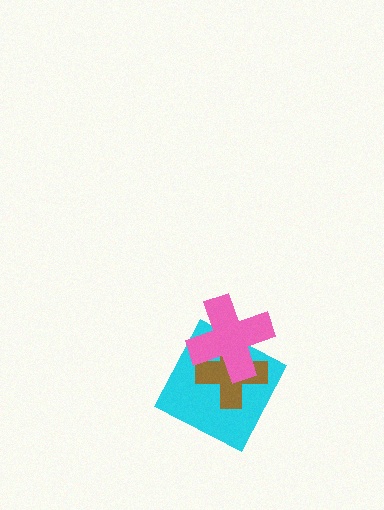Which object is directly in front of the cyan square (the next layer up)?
The brown cross is directly in front of the cyan square.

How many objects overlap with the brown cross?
2 objects overlap with the brown cross.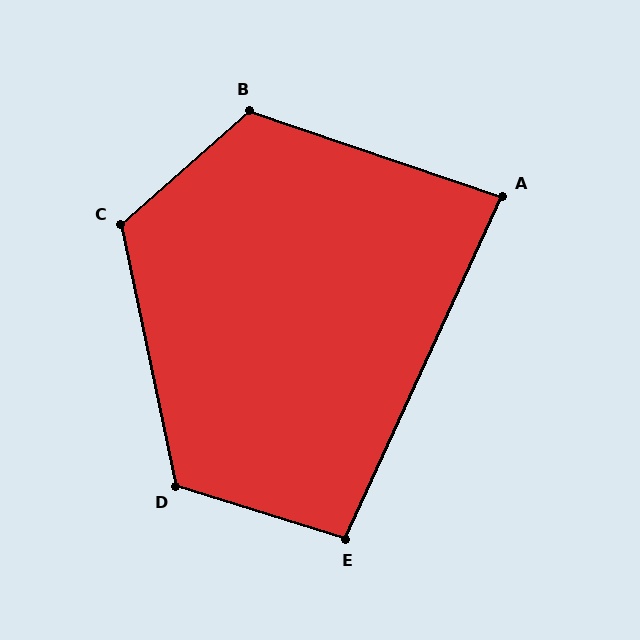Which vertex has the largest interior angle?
B, at approximately 120 degrees.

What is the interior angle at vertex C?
Approximately 120 degrees (obtuse).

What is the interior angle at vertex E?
Approximately 97 degrees (obtuse).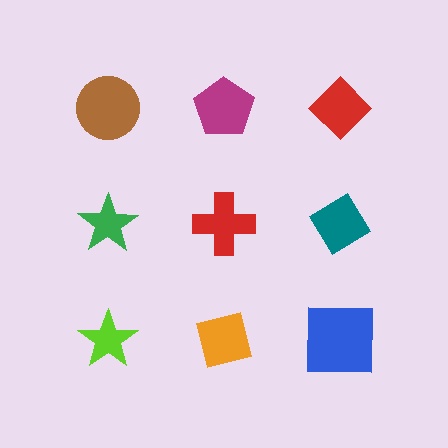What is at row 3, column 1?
A lime star.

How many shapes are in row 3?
3 shapes.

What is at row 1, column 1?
A brown circle.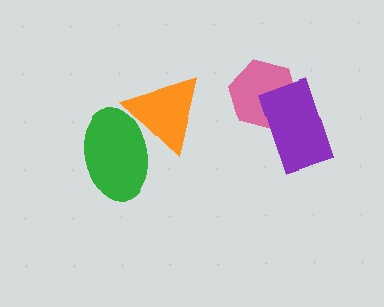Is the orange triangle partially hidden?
No, no other shape covers it.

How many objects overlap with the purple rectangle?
1 object overlaps with the purple rectangle.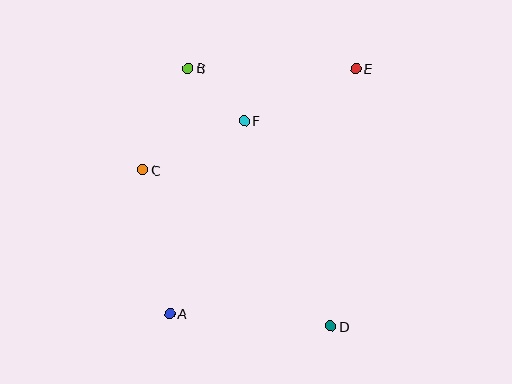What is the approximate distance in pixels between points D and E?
The distance between D and E is approximately 259 pixels.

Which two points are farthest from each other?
Points A and E are farthest from each other.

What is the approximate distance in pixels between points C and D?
The distance between C and D is approximately 245 pixels.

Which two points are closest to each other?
Points B and F are closest to each other.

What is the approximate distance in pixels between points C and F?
The distance between C and F is approximately 113 pixels.